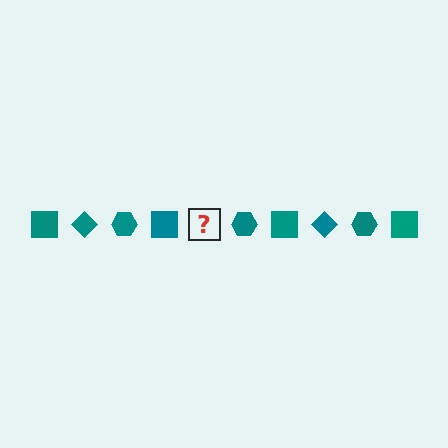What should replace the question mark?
The question mark should be replaced with a teal diamond.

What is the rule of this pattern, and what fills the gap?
The rule is that the pattern cycles through square, diamond, hexagon shapes in teal. The gap should be filled with a teal diamond.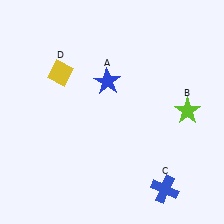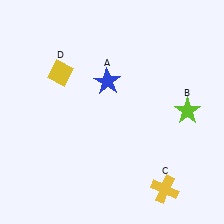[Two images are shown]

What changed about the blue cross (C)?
In Image 1, C is blue. In Image 2, it changed to yellow.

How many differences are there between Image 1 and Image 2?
There is 1 difference between the two images.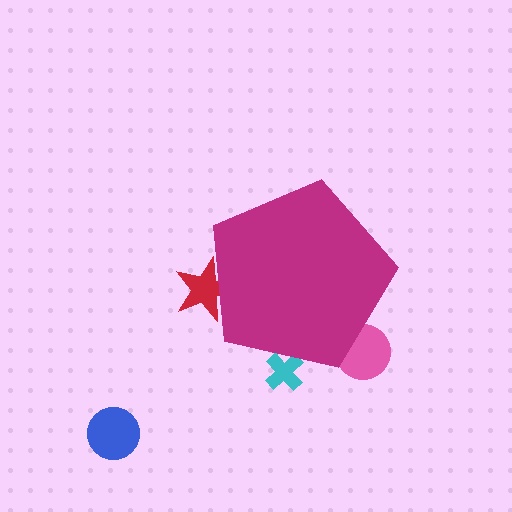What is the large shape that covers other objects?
A magenta pentagon.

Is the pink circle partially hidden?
Yes, the pink circle is partially hidden behind the magenta pentagon.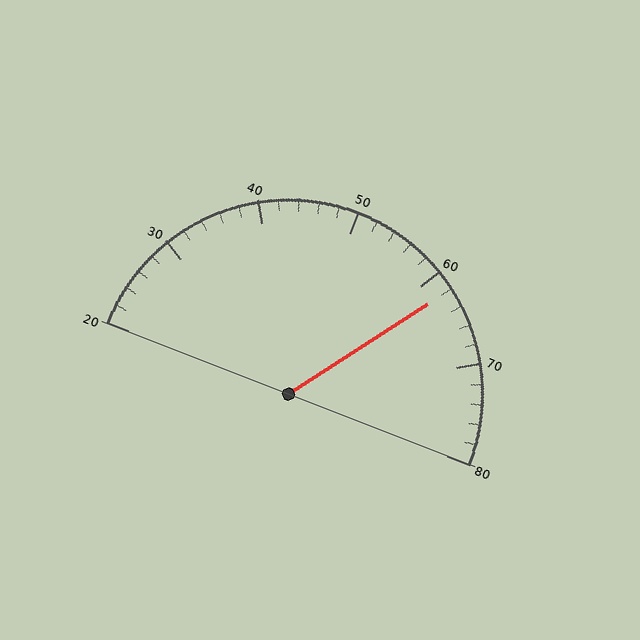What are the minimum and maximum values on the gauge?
The gauge ranges from 20 to 80.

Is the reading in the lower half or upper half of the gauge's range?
The reading is in the upper half of the range (20 to 80).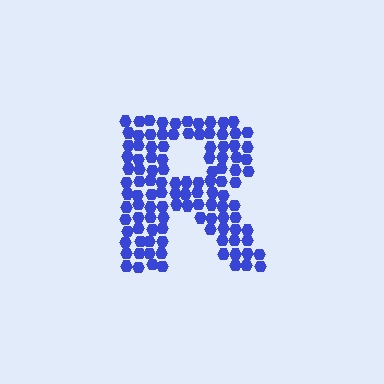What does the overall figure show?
The overall figure shows the letter R.